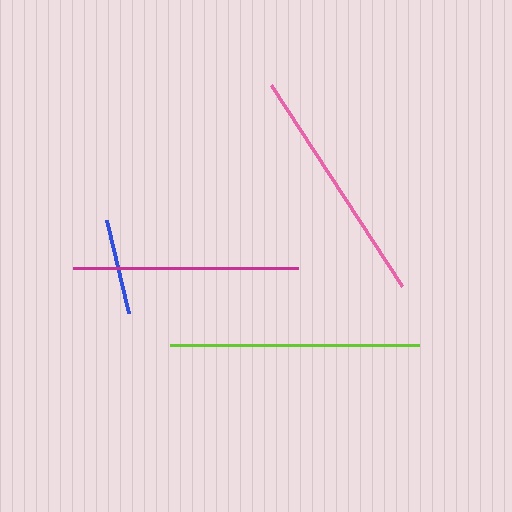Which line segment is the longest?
The lime line is the longest at approximately 249 pixels.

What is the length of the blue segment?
The blue segment is approximately 95 pixels long.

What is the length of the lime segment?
The lime segment is approximately 249 pixels long.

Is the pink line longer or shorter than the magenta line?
The pink line is longer than the magenta line.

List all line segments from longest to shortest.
From longest to shortest: lime, pink, magenta, blue.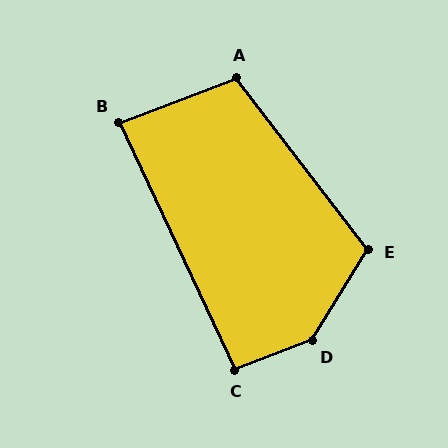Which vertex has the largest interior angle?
D, at approximately 142 degrees.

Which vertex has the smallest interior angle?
B, at approximately 85 degrees.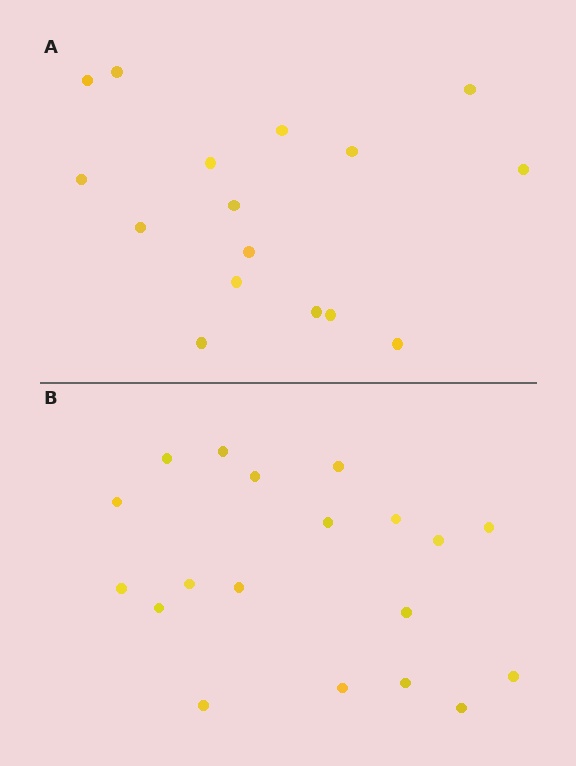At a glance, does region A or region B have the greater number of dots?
Region B (the bottom region) has more dots.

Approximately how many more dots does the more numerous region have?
Region B has just a few more — roughly 2 or 3 more dots than region A.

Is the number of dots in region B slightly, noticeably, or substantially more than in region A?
Region B has only slightly more — the two regions are fairly close. The ratio is roughly 1.2 to 1.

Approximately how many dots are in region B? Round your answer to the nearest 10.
About 20 dots. (The exact count is 19, which rounds to 20.)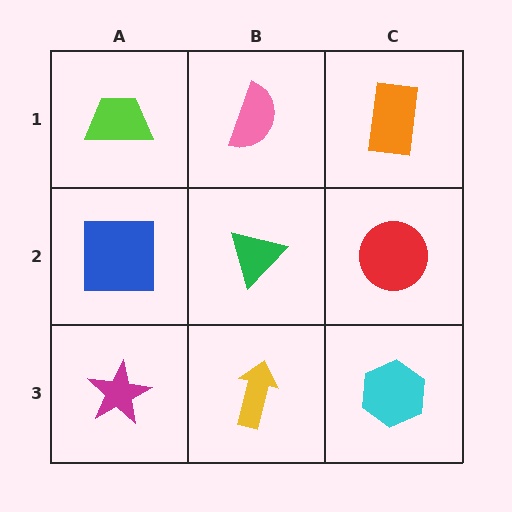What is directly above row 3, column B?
A green triangle.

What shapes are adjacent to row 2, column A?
A lime trapezoid (row 1, column A), a magenta star (row 3, column A), a green triangle (row 2, column B).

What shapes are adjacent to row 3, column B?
A green triangle (row 2, column B), a magenta star (row 3, column A), a cyan hexagon (row 3, column C).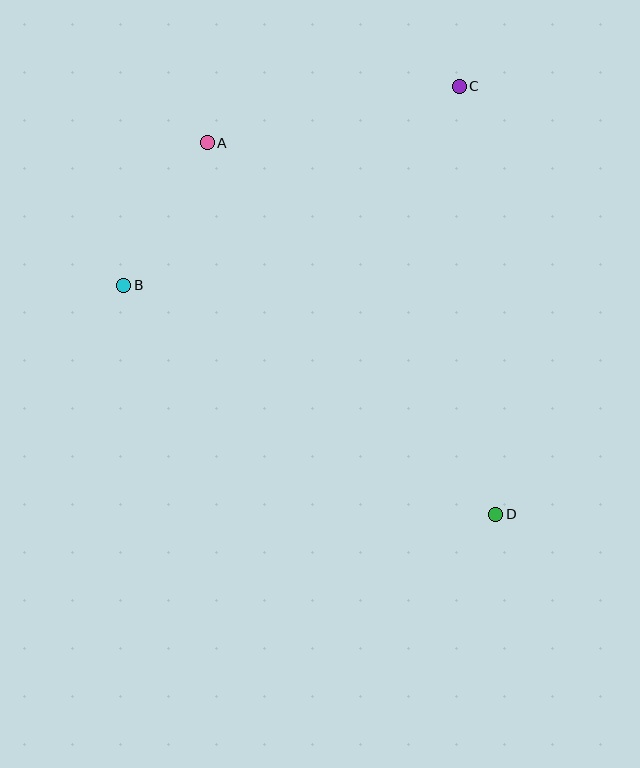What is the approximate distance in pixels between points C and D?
The distance between C and D is approximately 430 pixels.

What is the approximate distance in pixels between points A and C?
The distance between A and C is approximately 258 pixels.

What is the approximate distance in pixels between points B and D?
The distance between B and D is approximately 437 pixels.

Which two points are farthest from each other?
Points A and D are farthest from each other.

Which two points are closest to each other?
Points A and B are closest to each other.